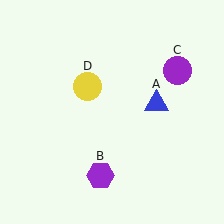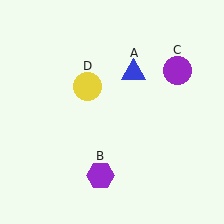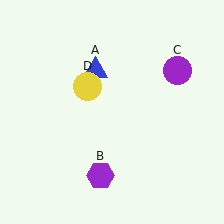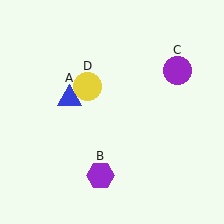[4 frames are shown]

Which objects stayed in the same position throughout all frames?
Purple hexagon (object B) and purple circle (object C) and yellow circle (object D) remained stationary.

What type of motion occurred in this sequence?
The blue triangle (object A) rotated counterclockwise around the center of the scene.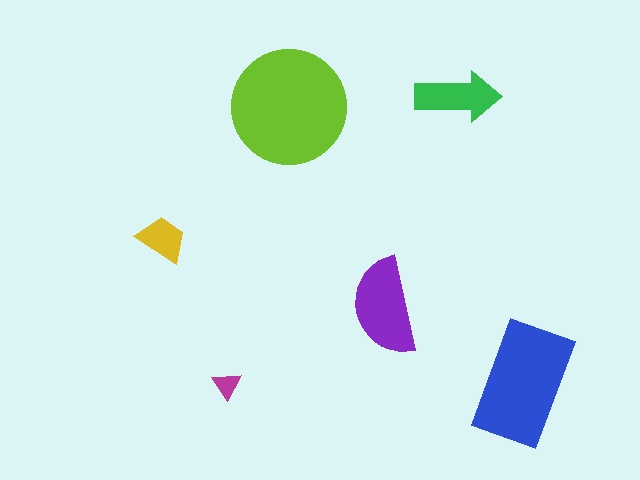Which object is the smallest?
The magenta triangle.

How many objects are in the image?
There are 6 objects in the image.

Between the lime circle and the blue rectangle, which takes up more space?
The lime circle.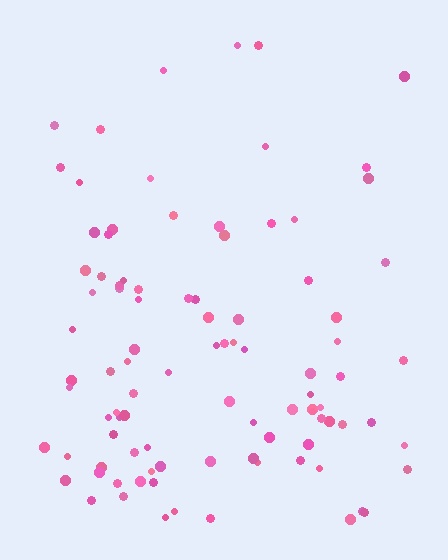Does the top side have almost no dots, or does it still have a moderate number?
Still a moderate number, just noticeably fewer than the bottom.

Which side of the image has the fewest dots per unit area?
The top.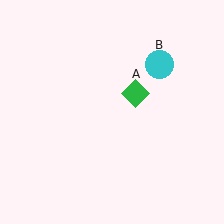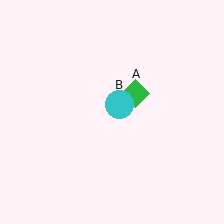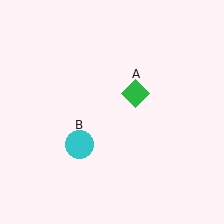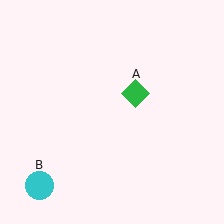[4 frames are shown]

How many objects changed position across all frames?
1 object changed position: cyan circle (object B).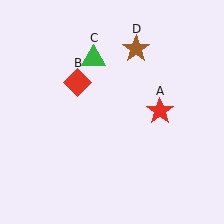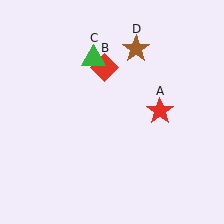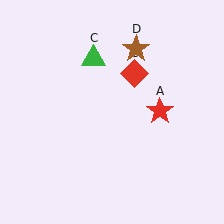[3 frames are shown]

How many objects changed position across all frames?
1 object changed position: red diamond (object B).